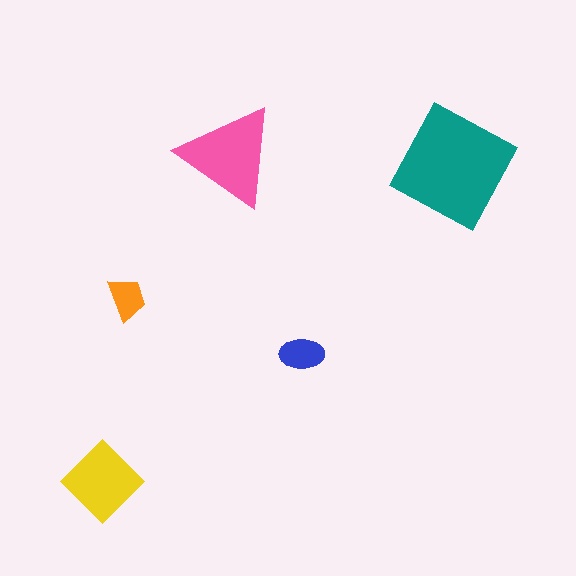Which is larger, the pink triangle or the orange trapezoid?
The pink triangle.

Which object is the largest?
The teal square.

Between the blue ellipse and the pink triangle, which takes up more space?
The pink triangle.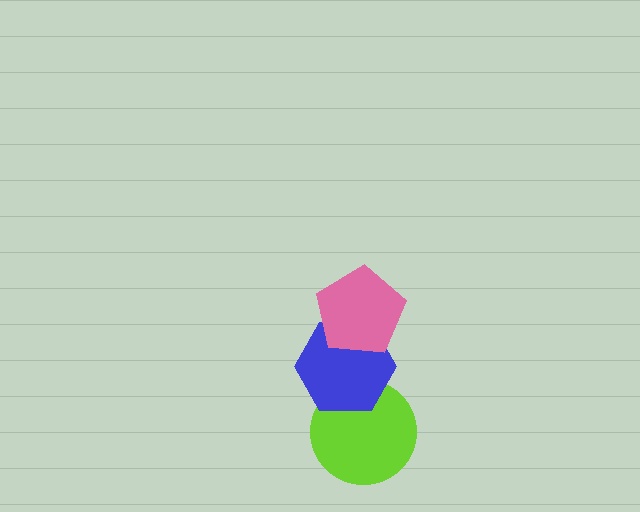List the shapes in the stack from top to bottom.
From top to bottom: the pink pentagon, the blue hexagon, the lime circle.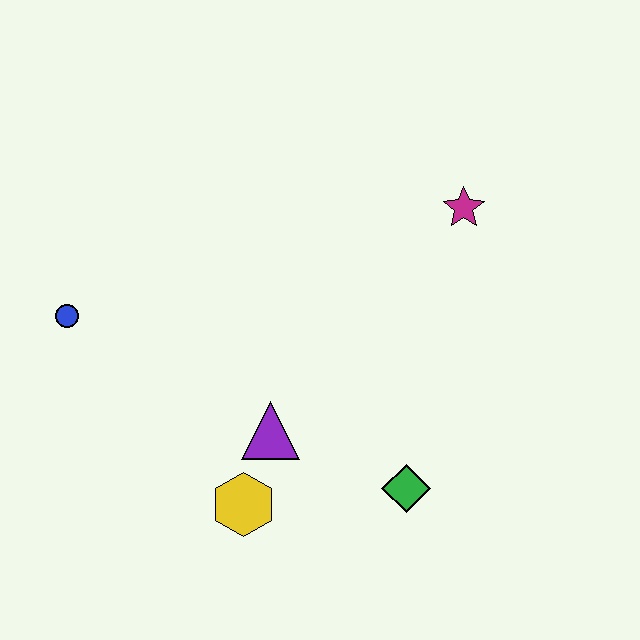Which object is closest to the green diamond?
The purple triangle is closest to the green diamond.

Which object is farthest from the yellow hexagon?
The magenta star is farthest from the yellow hexagon.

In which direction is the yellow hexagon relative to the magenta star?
The yellow hexagon is below the magenta star.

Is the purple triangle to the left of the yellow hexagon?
No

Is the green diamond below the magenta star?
Yes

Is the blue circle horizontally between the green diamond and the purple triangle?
No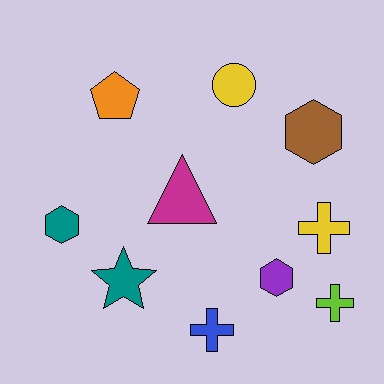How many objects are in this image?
There are 10 objects.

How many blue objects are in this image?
There is 1 blue object.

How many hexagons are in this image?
There are 3 hexagons.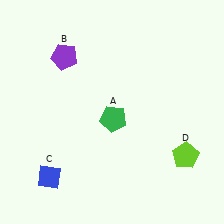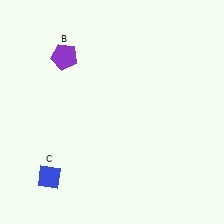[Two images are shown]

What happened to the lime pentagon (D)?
The lime pentagon (D) was removed in Image 2. It was in the bottom-right area of Image 1.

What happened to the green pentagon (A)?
The green pentagon (A) was removed in Image 2. It was in the bottom-right area of Image 1.